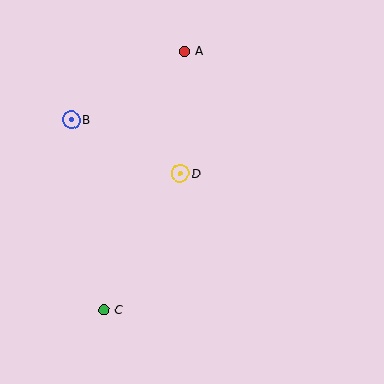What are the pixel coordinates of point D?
Point D is at (180, 173).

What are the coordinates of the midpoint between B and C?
The midpoint between B and C is at (87, 215).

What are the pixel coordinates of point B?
Point B is at (71, 120).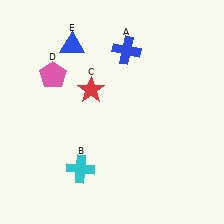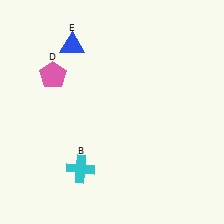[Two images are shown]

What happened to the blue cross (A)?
The blue cross (A) was removed in Image 2. It was in the top-right area of Image 1.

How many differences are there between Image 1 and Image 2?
There are 2 differences between the two images.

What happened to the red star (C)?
The red star (C) was removed in Image 2. It was in the top-left area of Image 1.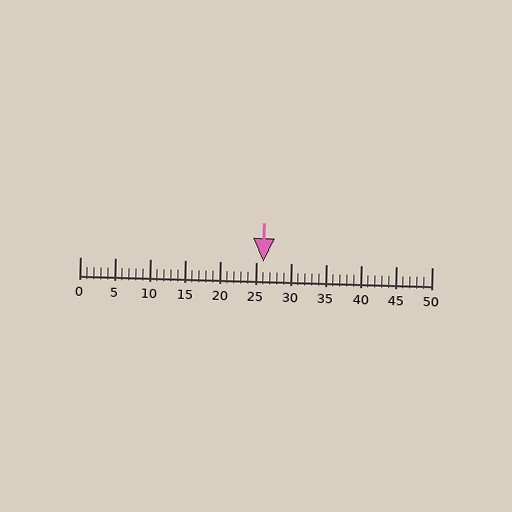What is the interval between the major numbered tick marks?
The major tick marks are spaced 5 units apart.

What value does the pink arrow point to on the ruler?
The pink arrow points to approximately 26.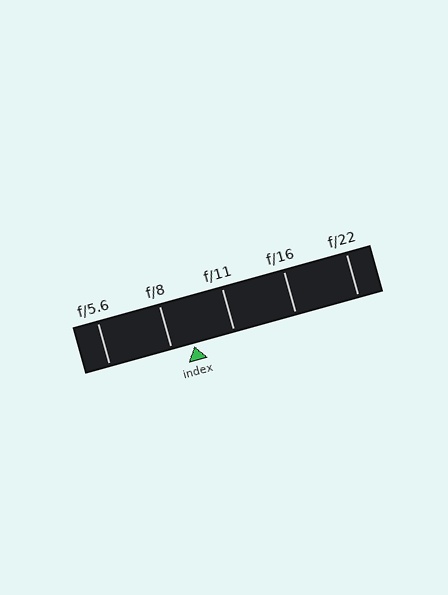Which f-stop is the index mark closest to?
The index mark is closest to f/8.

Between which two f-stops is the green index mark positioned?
The index mark is between f/8 and f/11.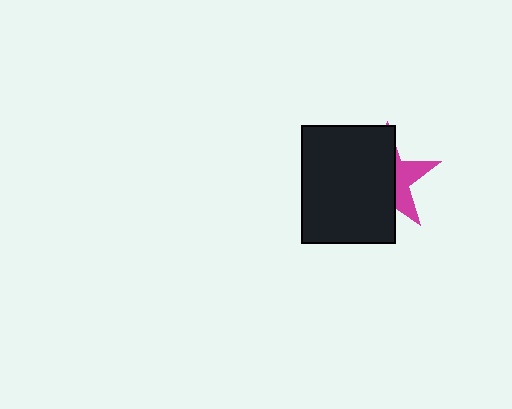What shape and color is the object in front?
The object in front is a black rectangle.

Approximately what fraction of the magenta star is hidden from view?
Roughly 66% of the magenta star is hidden behind the black rectangle.